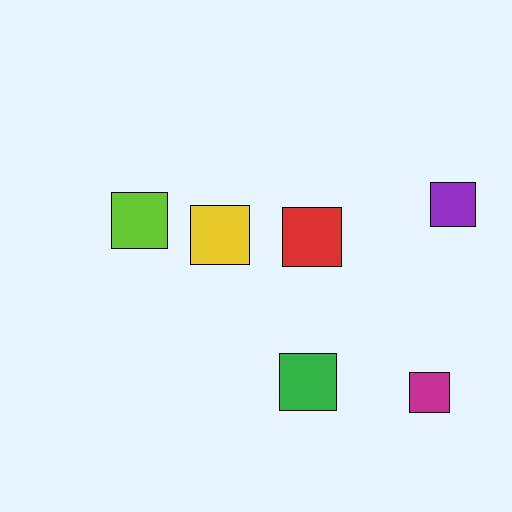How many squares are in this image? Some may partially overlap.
There are 6 squares.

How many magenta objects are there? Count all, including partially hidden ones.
There is 1 magenta object.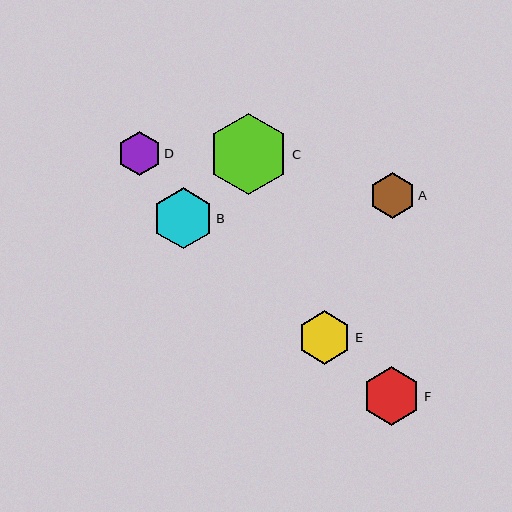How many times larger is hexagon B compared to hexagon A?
Hexagon B is approximately 1.3 times the size of hexagon A.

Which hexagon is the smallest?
Hexagon D is the smallest with a size of approximately 43 pixels.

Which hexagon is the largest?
Hexagon C is the largest with a size of approximately 81 pixels.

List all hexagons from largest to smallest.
From largest to smallest: C, B, F, E, A, D.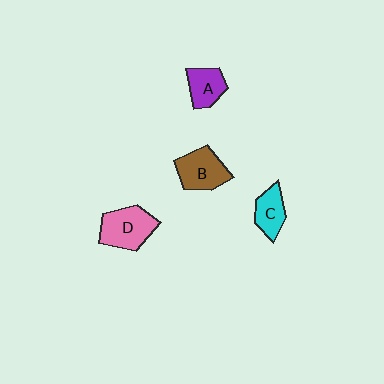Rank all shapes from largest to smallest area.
From largest to smallest: D (pink), B (brown), A (purple), C (cyan).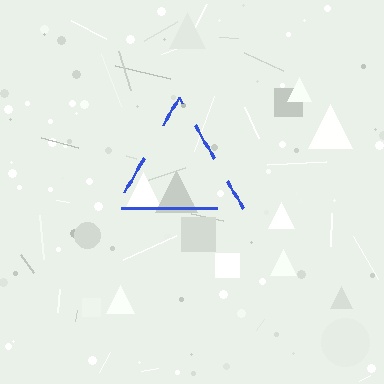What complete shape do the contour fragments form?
The contour fragments form a triangle.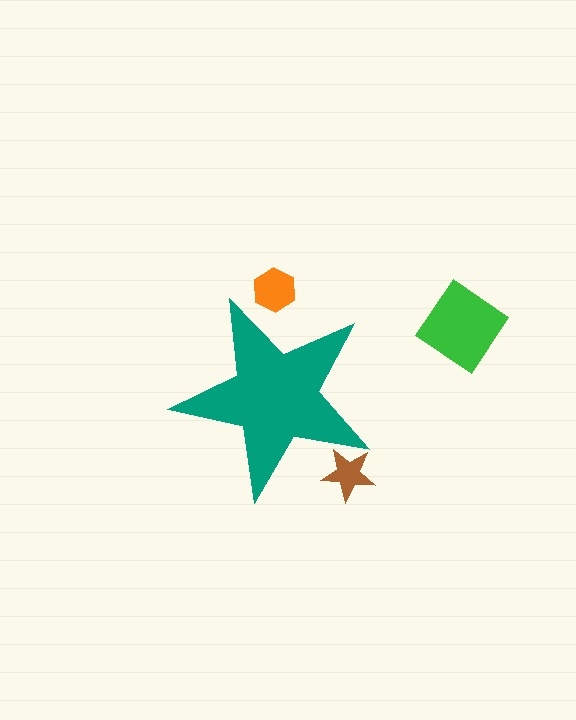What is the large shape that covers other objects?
A teal star.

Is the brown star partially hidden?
Yes, the brown star is partially hidden behind the teal star.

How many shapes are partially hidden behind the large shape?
2 shapes are partially hidden.